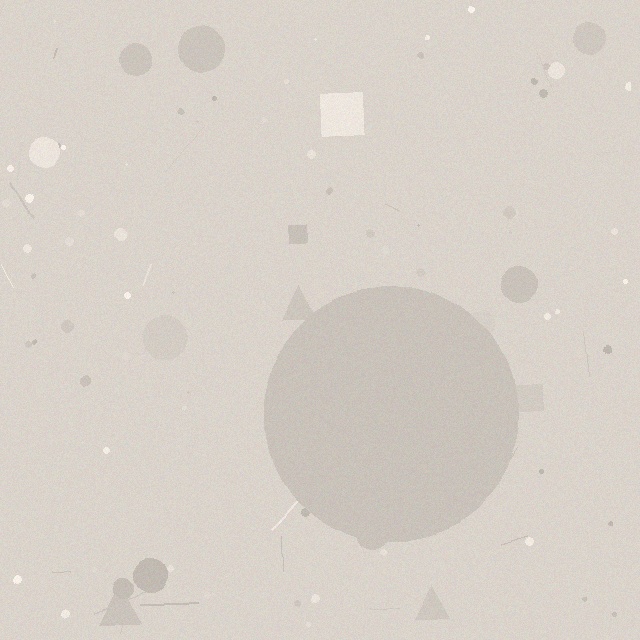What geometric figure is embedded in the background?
A circle is embedded in the background.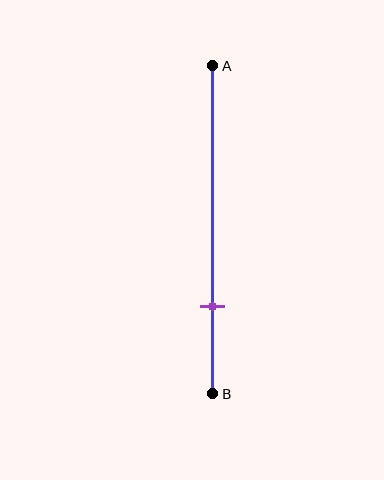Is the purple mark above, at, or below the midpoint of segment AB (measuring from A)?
The purple mark is below the midpoint of segment AB.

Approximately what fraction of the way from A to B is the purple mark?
The purple mark is approximately 75% of the way from A to B.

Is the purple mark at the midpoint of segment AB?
No, the mark is at about 75% from A, not at the 50% midpoint.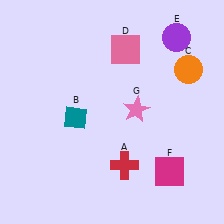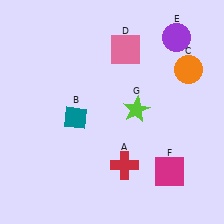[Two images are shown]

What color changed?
The star (G) changed from pink in Image 1 to lime in Image 2.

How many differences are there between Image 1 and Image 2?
There is 1 difference between the two images.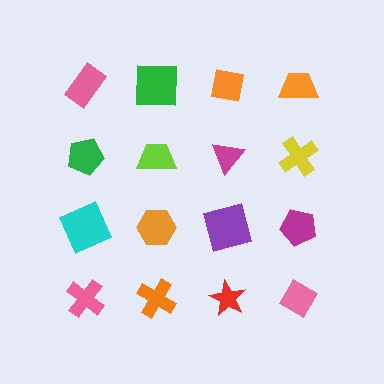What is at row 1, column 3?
An orange square.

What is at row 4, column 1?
A pink cross.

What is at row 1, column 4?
An orange trapezoid.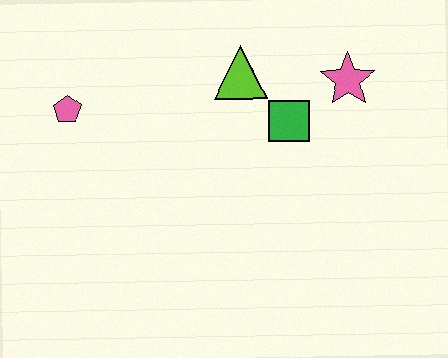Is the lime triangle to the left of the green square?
Yes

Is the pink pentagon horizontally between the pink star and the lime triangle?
No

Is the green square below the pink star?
Yes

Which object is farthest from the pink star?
The pink pentagon is farthest from the pink star.